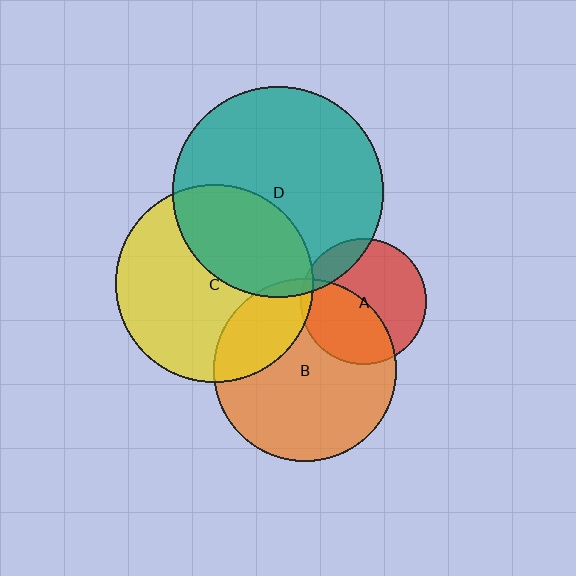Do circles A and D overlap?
Yes.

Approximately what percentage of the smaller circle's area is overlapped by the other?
Approximately 15%.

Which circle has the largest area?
Circle D (teal).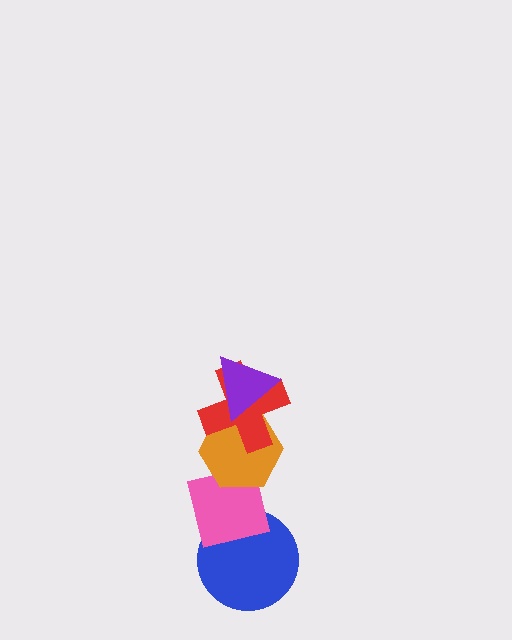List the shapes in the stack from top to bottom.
From top to bottom: the purple triangle, the red cross, the orange hexagon, the pink square, the blue circle.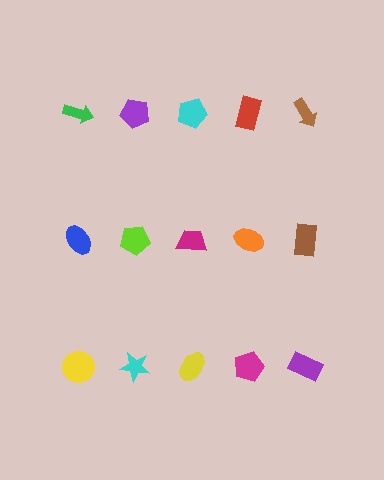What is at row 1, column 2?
A purple pentagon.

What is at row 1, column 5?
A brown arrow.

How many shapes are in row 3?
5 shapes.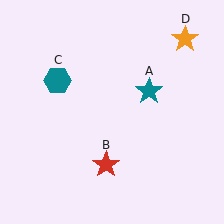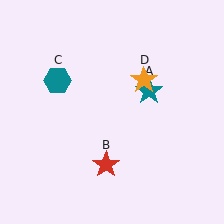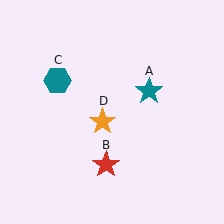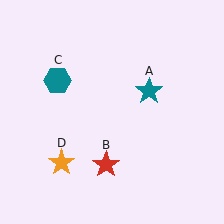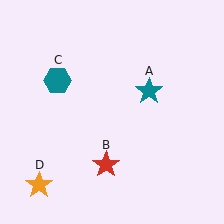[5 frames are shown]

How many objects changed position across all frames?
1 object changed position: orange star (object D).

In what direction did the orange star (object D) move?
The orange star (object D) moved down and to the left.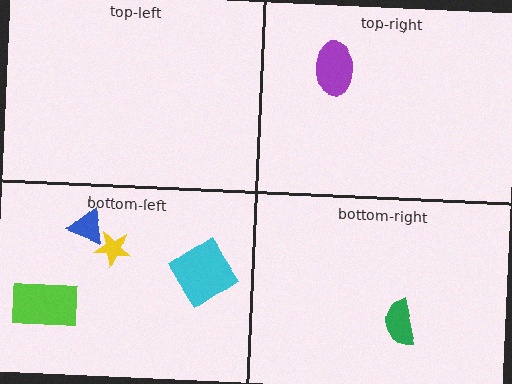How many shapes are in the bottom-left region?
4.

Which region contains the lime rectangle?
The bottom-left region.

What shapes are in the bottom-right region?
The green semicircle.